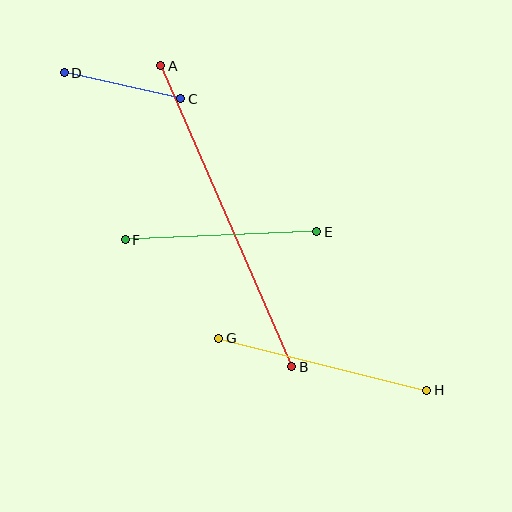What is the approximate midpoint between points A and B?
The midpoint is at approximately (226, 216) pixels.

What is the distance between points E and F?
The distance is approximately 191 pixels.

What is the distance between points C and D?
The distance is approximately 119 pixels.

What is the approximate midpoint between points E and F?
The midpoint is at approximately (221, 236) pixels.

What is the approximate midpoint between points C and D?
The midpoint is at approximately (122, 86) pixels.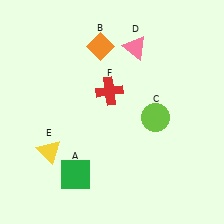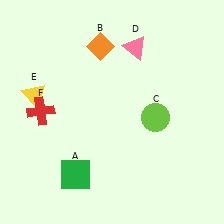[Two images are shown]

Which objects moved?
The objects that moved are: the yellow triangle (E), the red cross (F).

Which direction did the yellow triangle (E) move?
The yellow triangle (E) moved up.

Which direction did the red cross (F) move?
The red cross (F) moved left.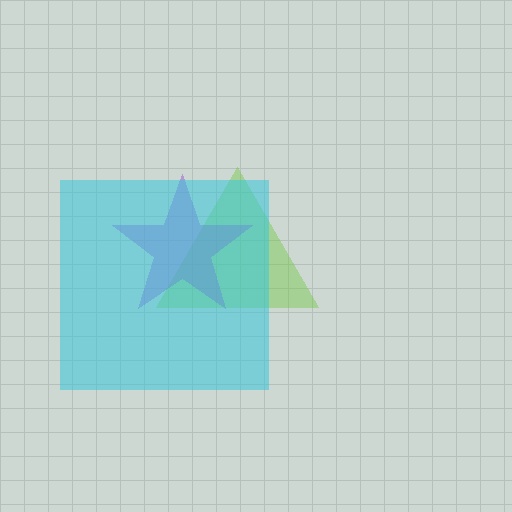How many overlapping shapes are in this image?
There are 3 overlapping shapes in the image.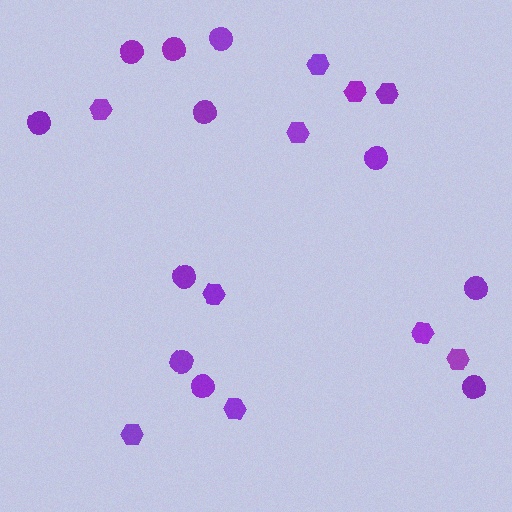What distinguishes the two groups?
There are 2 groups: one group of circles (11) and one group of hexagons (10).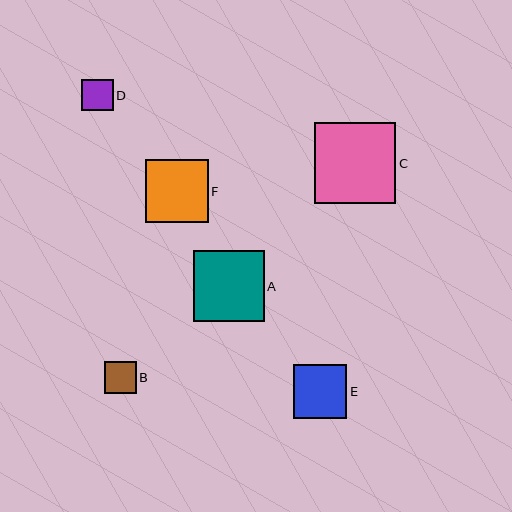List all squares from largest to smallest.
From largest to smallest: C, A, F, E, B, D.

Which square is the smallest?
Square D is the smallest with a size of approximately 32 pixels.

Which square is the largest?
Square C is the largest with a size of approximately 81 pixels.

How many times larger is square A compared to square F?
Square A is approximately 1.1 times the size of square F.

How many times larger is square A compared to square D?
Square A is approximately 2.2 times the size of square D.